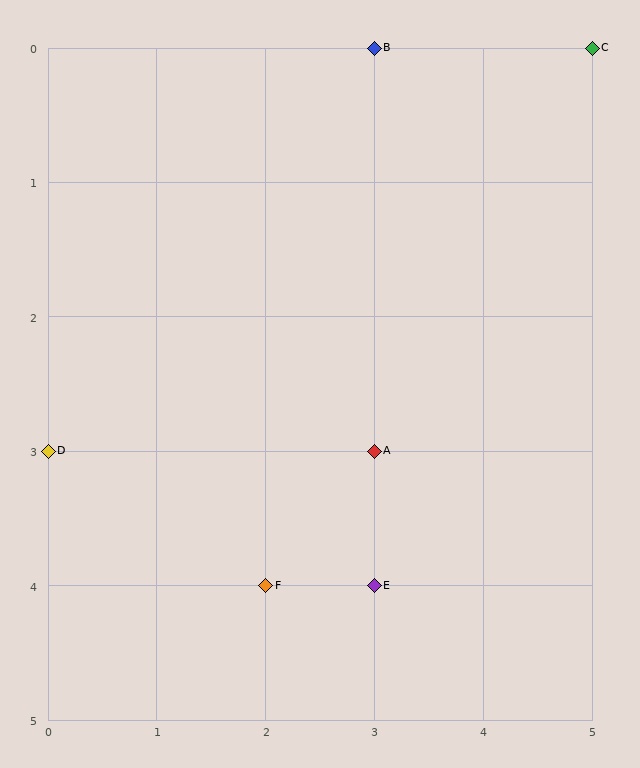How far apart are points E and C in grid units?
Points E and C are 2 columns and 4 rows apart (about 4.5 grid units diagonally).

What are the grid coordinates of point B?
Point B is at grid coordinates (3, 0).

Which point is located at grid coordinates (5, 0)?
Point C is at (5, 0).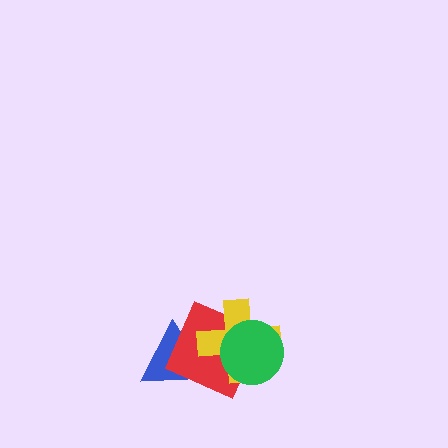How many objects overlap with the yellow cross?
3 objects overlap with the yellow cross.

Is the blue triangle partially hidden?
Yes, it is partially covered by another shape.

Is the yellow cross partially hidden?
Yes, it is partially covered by another shape.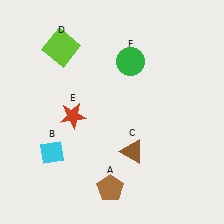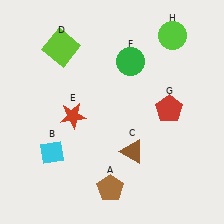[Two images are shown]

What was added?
A red pentagon (G), a lime circle (H) were added in Image 2.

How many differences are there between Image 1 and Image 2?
There are 2 differences between the two images.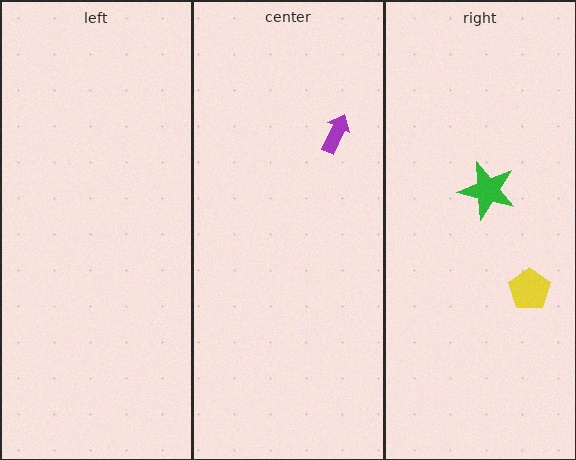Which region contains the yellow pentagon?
The right region.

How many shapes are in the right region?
2.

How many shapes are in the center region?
1.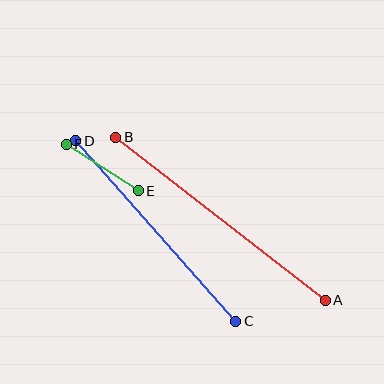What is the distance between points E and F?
The distance is approximately 85 pixels.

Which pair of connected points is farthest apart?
Points A and B are farthest apart.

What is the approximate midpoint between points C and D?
The midpoint is at approximately (156, 231) pixels.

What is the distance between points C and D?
The distance is approximately 241 pixels.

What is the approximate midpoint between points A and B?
The midpoint is at approximately (221, 219) pixels.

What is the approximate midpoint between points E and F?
The midpoint is at approximately (102, 168) pixels.